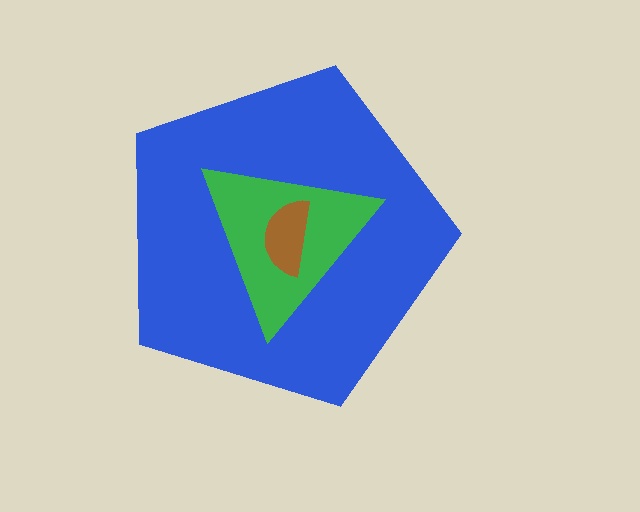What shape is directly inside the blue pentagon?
The green triangle.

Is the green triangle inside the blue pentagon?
Yes.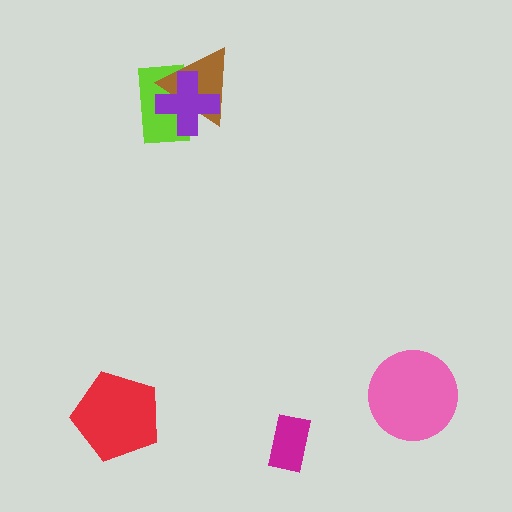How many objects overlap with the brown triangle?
2 objects overlap with the brown triangle.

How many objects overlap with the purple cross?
2 objects overlap with the purple cross.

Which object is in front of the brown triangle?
The purple cross is in front of the brown triangle.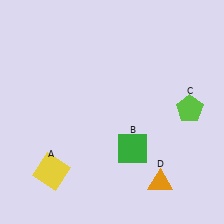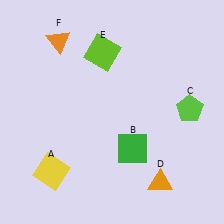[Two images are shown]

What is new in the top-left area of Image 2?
A lime square (E) was added in the top-left area of Image 2.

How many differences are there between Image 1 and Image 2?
There are 2 differences between the two images.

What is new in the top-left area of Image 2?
An orange triangle (F) was added in the top-left area of Image 2.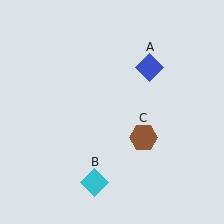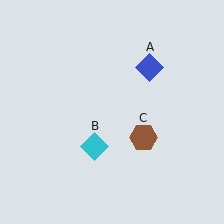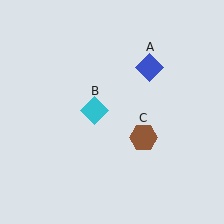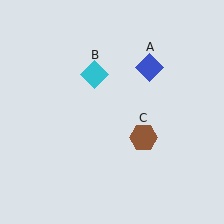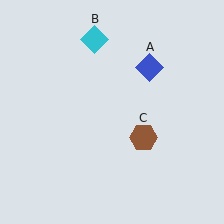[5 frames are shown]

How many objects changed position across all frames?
1 object changed position: cyan diamond (object B).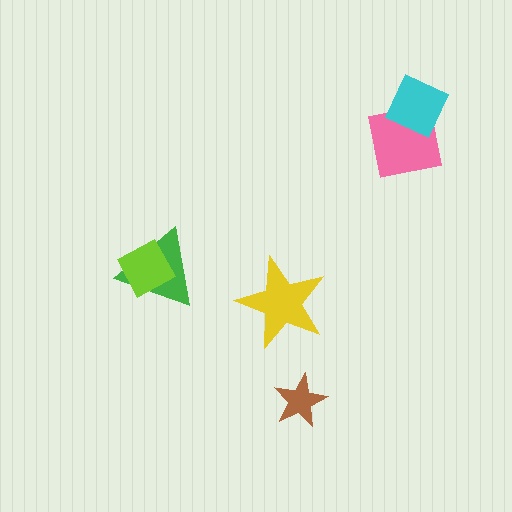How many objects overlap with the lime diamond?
1 object overlaps with the lime diamond.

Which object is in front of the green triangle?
The lime diamond is in front of the green triangle.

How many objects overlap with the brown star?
0 objects overlap with the brown star.